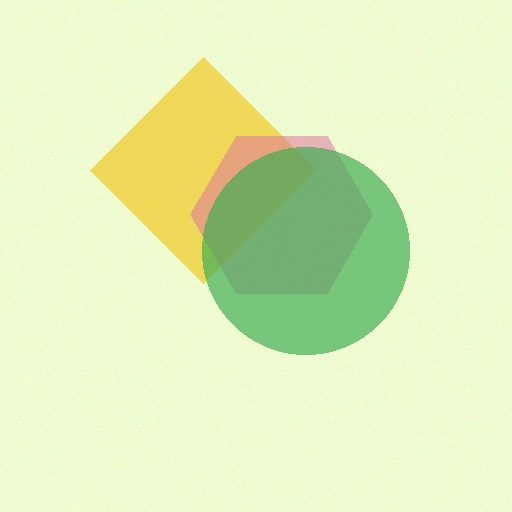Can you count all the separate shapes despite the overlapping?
Yes, there are 3 separate shapes.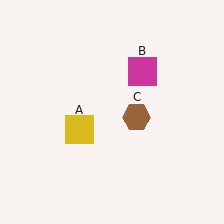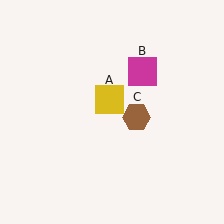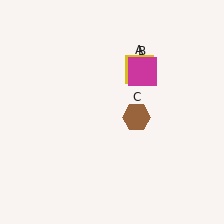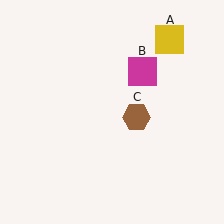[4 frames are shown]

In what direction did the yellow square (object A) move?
The yellow square (object A) moved up and to the right.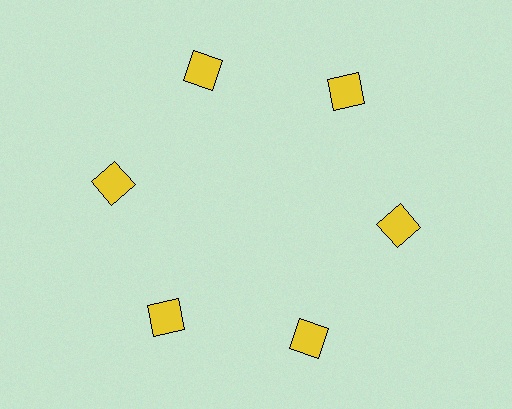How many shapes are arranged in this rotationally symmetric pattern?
There are 6 shapes, arranged in 6 groups of 1.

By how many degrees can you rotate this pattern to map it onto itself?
The pattern maps onto itself every 60 degrees of rotation.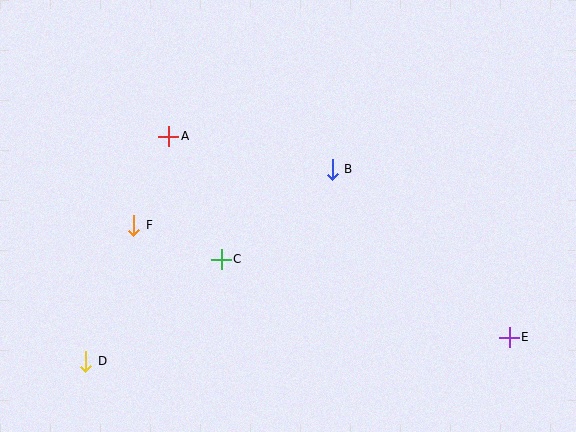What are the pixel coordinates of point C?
Point C is at (221, 259).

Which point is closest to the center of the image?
Point B at (332, 169) is closest to the center.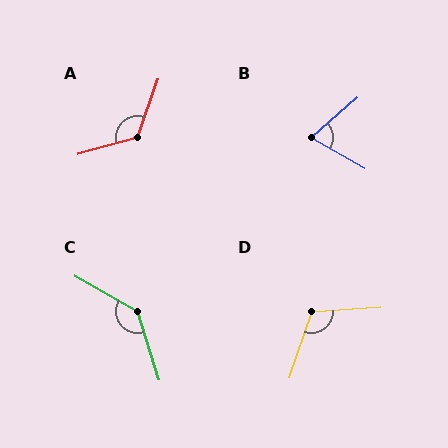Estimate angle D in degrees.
Approximately 113 degrees.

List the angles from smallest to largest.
B (71°), D (113°), A (125°), C (137°).